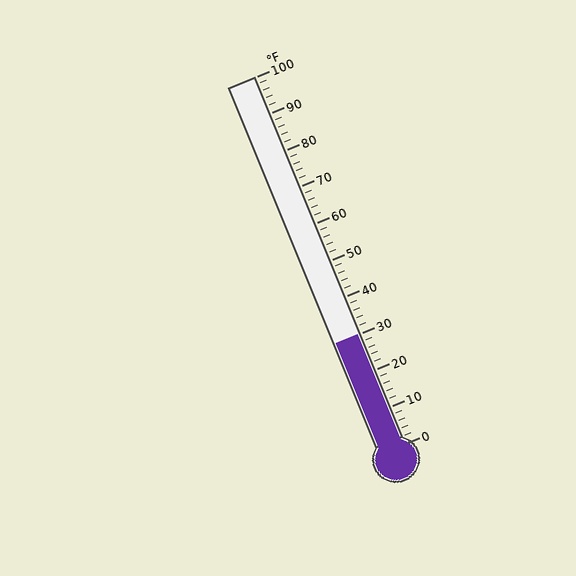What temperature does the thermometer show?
The thermometer shows approximately 30°F.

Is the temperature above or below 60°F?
The temperature is below 60°F.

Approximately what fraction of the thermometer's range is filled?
The thermometer is filled to approximately 30% of its range.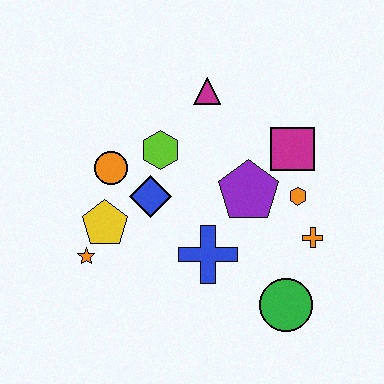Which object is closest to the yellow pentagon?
The orange star is closest to the yellow pentagon.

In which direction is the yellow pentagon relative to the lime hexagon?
The yellow pentagon is below the lime hexagon.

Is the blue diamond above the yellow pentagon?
Yes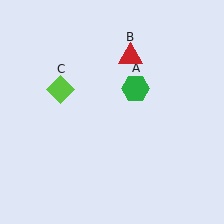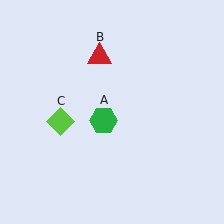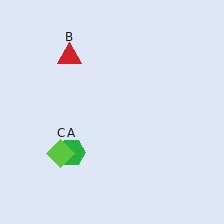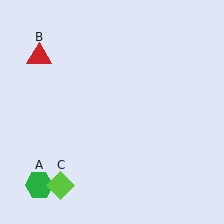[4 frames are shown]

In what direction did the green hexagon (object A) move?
The green hexagon (object A) moved down and to the left.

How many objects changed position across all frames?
3 objects changed position: green hexagon (object A), red triangle (object B), lime diamond (object C).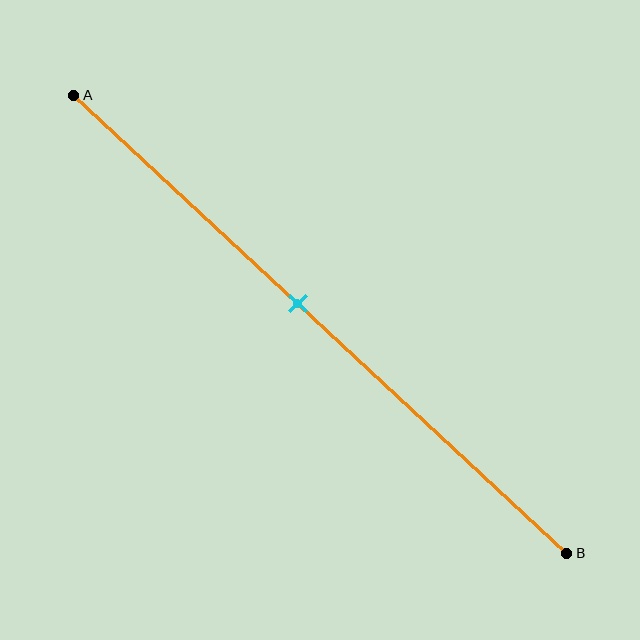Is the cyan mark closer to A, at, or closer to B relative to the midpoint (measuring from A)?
The cyan mark is closer to point A than the midpoint of segment AB.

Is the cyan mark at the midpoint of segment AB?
No, the mark is at about 45% from A, not at the 50% midpoint.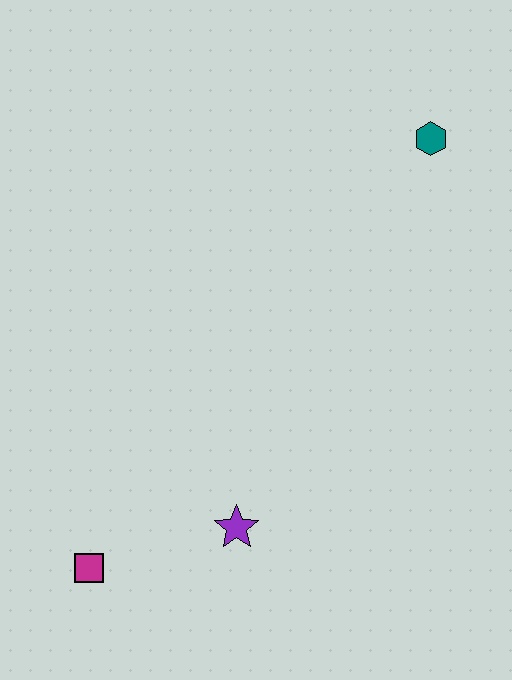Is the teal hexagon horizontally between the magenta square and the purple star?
No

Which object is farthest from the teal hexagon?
The magenta square is farthest from the teal hexagon.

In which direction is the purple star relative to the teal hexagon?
The purple star is below the teal hexagon.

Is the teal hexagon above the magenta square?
Yes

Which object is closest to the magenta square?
The purple star is closest to the magenta square.